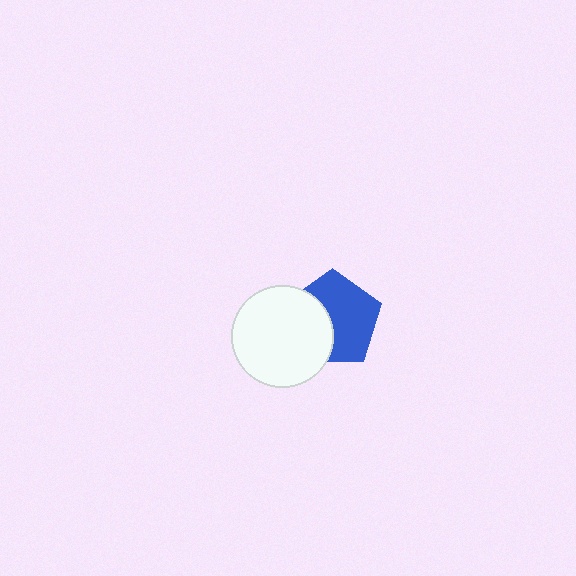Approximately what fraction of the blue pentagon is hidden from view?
Roughly 39% of the blue pentagon is hidden behind the white circle.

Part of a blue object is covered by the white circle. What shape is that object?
It is a pentagon.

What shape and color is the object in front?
The object in front is a white circle.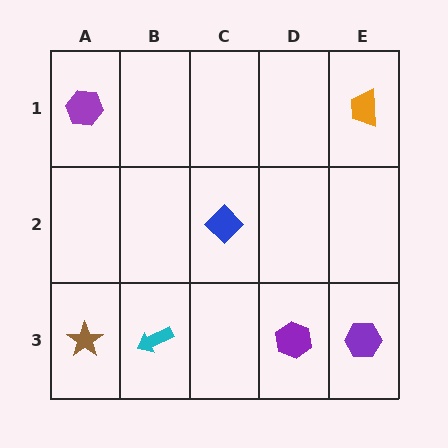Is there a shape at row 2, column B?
No, that cell is empty.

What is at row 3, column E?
A purple hexagon.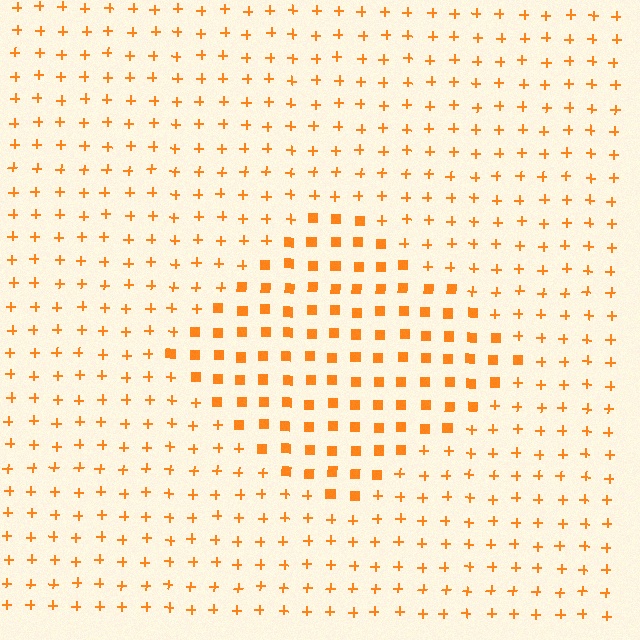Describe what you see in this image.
The image is filled with small orange elements arranged in a uniform grid. A diamond-shaped region contains squares, while the surrounding area contains plus signs. The boundary is defined purely by the change in element shape.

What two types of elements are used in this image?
The image uses squares inside the diamond region and plus signs outside it.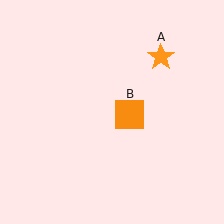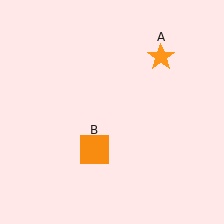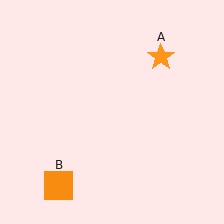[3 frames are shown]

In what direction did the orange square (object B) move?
The orange square (object B) moved down and to the left.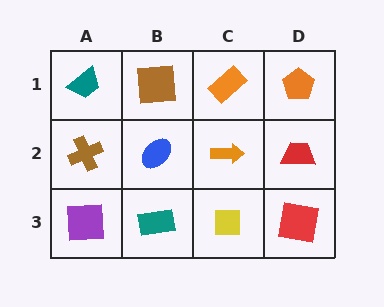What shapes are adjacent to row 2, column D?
An orange pentagon (row 1, column D), a red square (row 3, column D), an orange arrow (row 2, column C).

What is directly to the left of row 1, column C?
A brown square.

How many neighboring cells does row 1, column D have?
2.